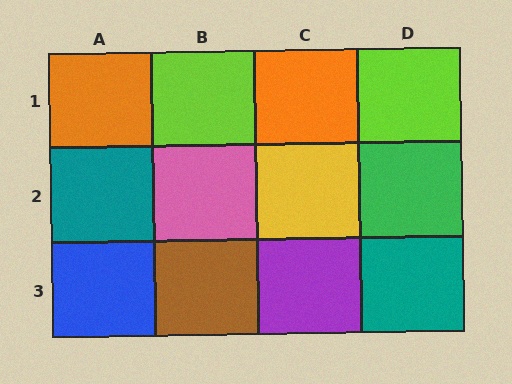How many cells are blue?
1 cell is blue.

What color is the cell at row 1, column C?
Orange.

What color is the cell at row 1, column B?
Lime.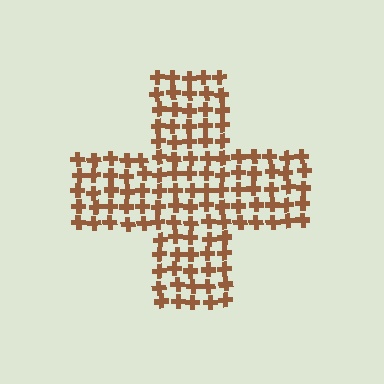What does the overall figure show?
The overall figure shows a cross.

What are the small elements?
The small elements are crosses.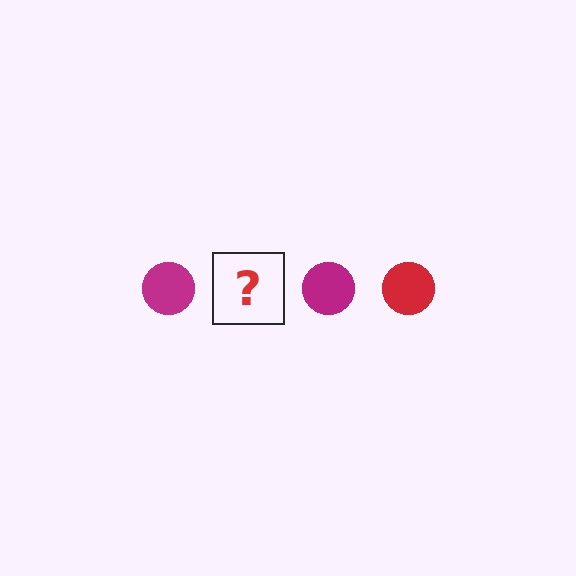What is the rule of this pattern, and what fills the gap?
The rule is that the pattern cycles through magenta, red circles. The gap should be filled with a red circle.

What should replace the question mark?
The question mark should be replaced with a red circle.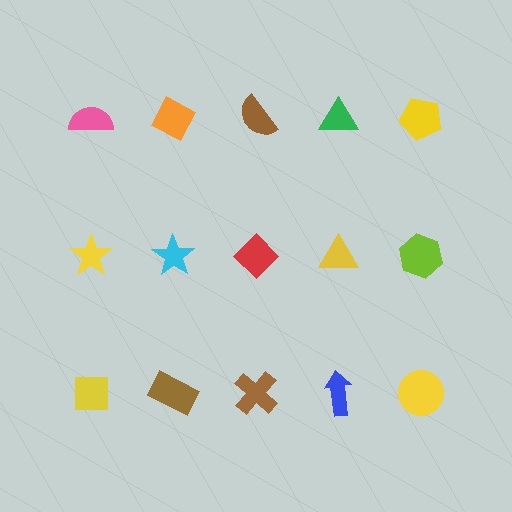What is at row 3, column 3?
A brown cross.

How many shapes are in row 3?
5 shapes.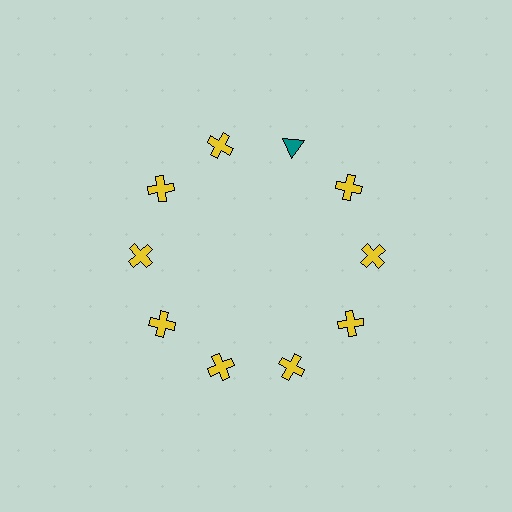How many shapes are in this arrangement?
There are 10 shapes arranged in a ring pattern.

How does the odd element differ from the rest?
It differs in both color (teal instead of yellow) and shape (triangle instead of cross).